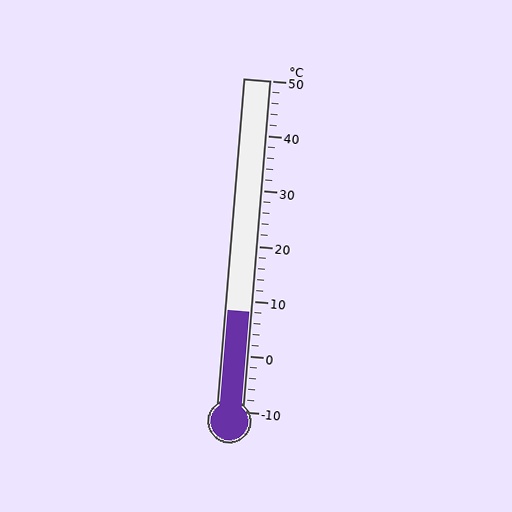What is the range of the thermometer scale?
The thermometer scale ranges from -10°C to 50°C.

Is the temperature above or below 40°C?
The temperature is below 40°C.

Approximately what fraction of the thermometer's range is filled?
The thermometer is filled to approximately 30% of its range.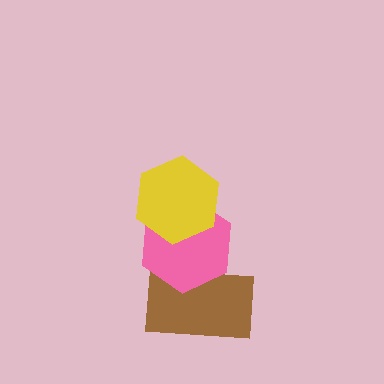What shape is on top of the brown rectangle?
The pink hexagon is on top of the brown rectangle.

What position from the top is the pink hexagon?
The pink hexagon is 2nd from the top.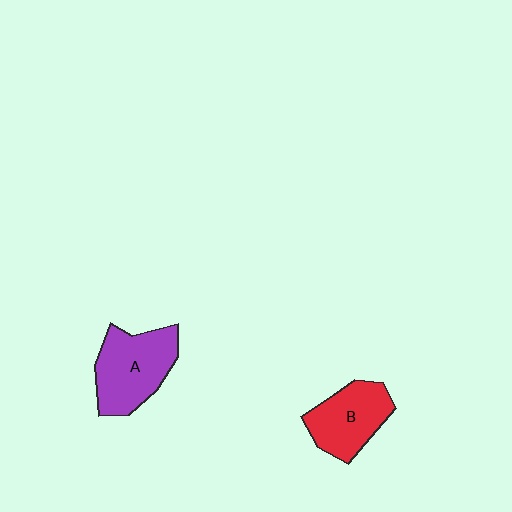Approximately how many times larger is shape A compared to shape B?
Approximately 1.2 times.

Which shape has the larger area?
Shape A (purple).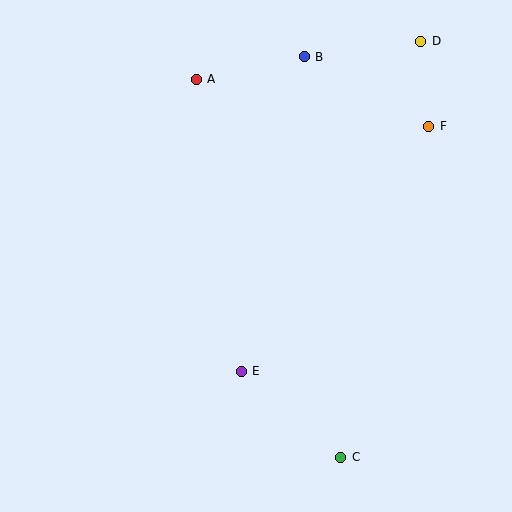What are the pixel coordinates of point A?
Point A is at (196, 79).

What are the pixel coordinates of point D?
Point D is at (421, 41).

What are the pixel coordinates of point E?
Point E is at (241, 371).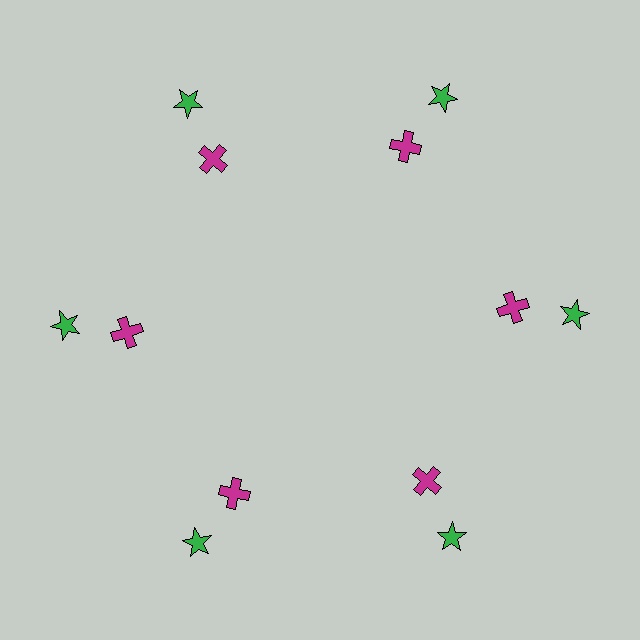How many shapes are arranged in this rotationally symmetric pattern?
There are 12 shapes, arranged in 6 groups of 2.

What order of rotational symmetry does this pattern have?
This pattern has 6-fold rotational symmetry.